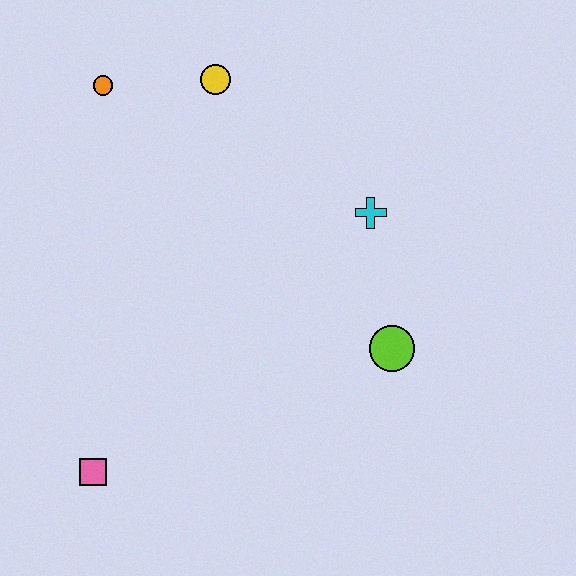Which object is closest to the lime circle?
The cyan cross is closest to the lime circle.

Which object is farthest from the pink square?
The yellow circle is farthest from the pink square.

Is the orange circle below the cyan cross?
No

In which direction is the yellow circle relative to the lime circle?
The yellow circle is above the lime circle.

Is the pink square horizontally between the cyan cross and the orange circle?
No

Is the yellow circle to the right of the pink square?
Yes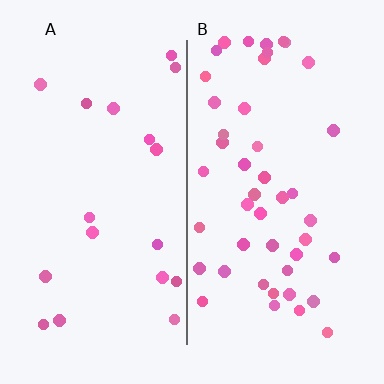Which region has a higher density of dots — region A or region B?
B (the right).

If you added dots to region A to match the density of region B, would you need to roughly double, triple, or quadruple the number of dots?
Approximately double.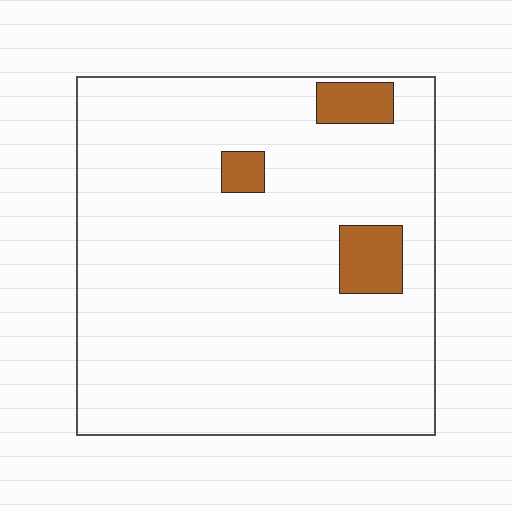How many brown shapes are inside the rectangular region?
3.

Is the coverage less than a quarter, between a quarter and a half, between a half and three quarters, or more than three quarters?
Less than a quarter.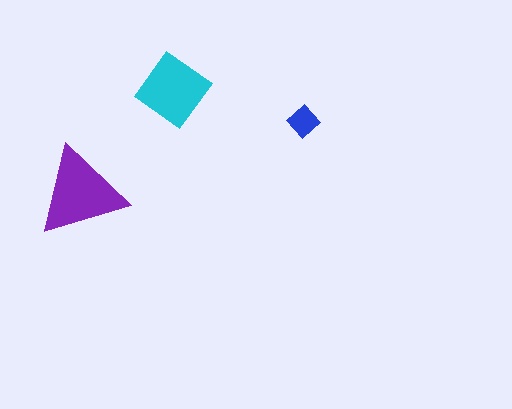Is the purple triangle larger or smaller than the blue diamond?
Larger.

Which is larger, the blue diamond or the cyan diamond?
The cyan diamond.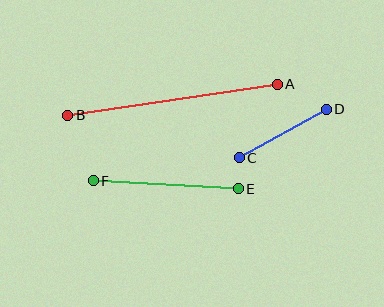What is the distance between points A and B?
The distance is approximately 212 pixels.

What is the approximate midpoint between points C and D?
The midpoint is at approximately (283, 134) pixels.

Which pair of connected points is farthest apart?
Points A and B are farthest apart.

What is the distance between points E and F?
The distance is approximately 145 pixels.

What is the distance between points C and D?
The distance is approximately 100 pixels.